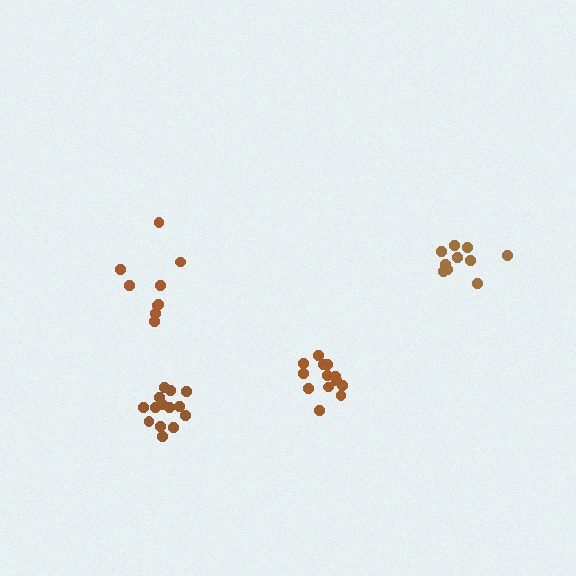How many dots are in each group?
Group 1: 13 dots, Group 2: 9 dots, Group 3: 10 dots, Group 4: 14 dots (46 total).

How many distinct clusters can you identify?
There are 4 distinct clusters.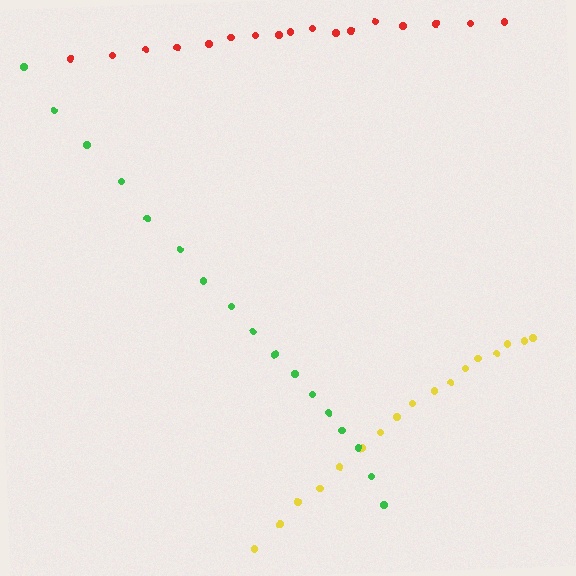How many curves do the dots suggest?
There are 3 distinct paths.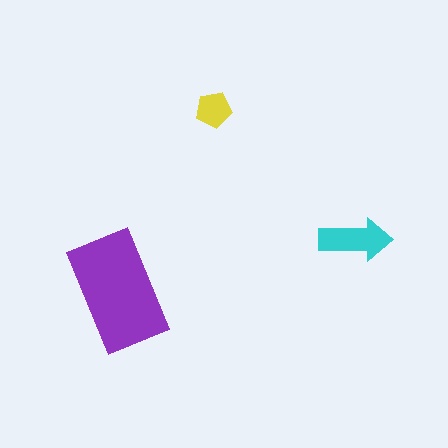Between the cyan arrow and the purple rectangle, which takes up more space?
The purple rectangle.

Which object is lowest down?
The purple rectangle is bottommost.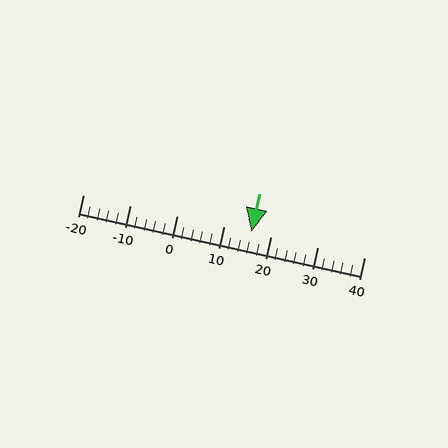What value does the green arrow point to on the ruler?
The green arrow points to approximately 16.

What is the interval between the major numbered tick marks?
The major tick marks are spaced 10 units apart.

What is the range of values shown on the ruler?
The ruler shows values from -20 to 40.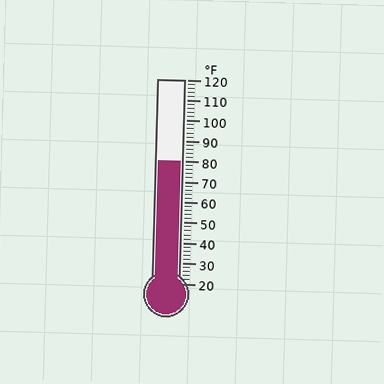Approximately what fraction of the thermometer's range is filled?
The thermometer is filled to approximately 60% of its range.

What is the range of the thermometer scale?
The thermometer scale ranges from 20°F to 120°F.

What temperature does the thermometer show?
The thermometer shows approximately 80°F.